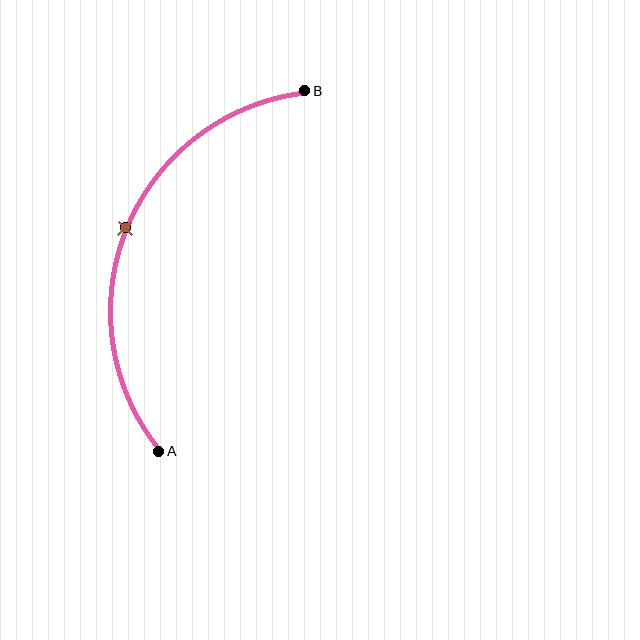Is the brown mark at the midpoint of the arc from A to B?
Yes. The brown mark lies on the arc at equal arc-length from both A and B — it is the arc midpoint.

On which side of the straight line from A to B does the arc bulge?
The arc bulges to the left of the straight line connecting A and B.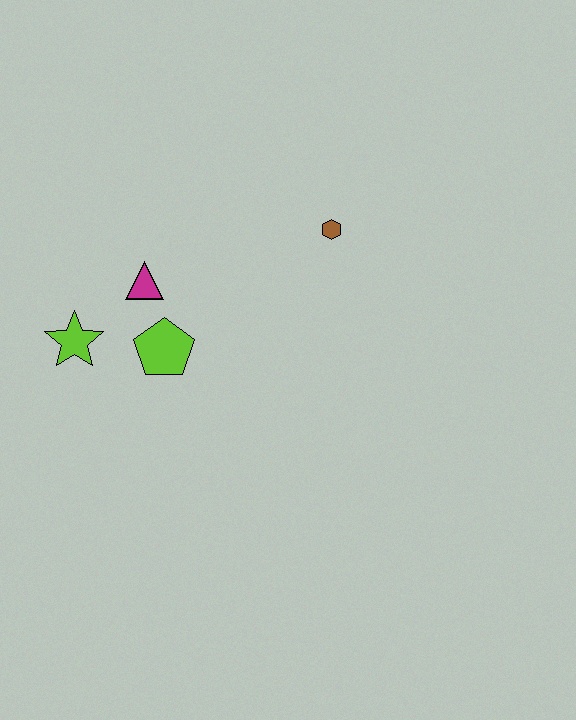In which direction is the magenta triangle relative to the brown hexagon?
The magenta triangle is to the left of the brown hexagon.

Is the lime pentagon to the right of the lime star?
Yes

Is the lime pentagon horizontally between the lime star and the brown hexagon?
Yes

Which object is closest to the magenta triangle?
The lime pentagon is closest to the magenta triangle.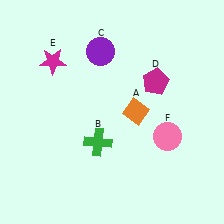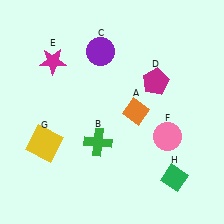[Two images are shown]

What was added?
A yellow square (G), a green diamond (H) were added in Image 2.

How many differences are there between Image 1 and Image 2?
There are 2 differences between the two images.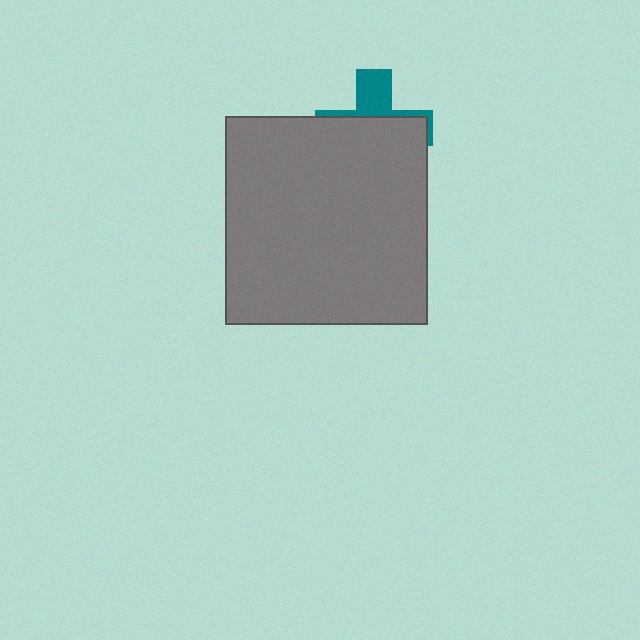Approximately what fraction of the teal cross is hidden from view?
Roughly 68% of the teal cross is hidden behind the gray rectangle.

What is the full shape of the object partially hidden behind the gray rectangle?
The partially hidden object is a teal cross.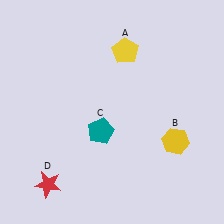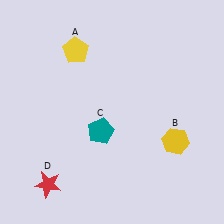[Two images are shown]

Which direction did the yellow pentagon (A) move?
The yellow pentagon (A) moved left.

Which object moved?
The yellow pentagon (A) moved left.